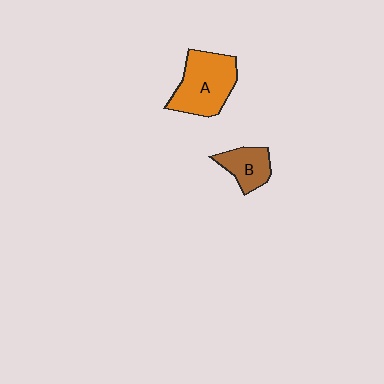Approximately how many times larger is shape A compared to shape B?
Approximately 1.9 times.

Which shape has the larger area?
Shape A (orange).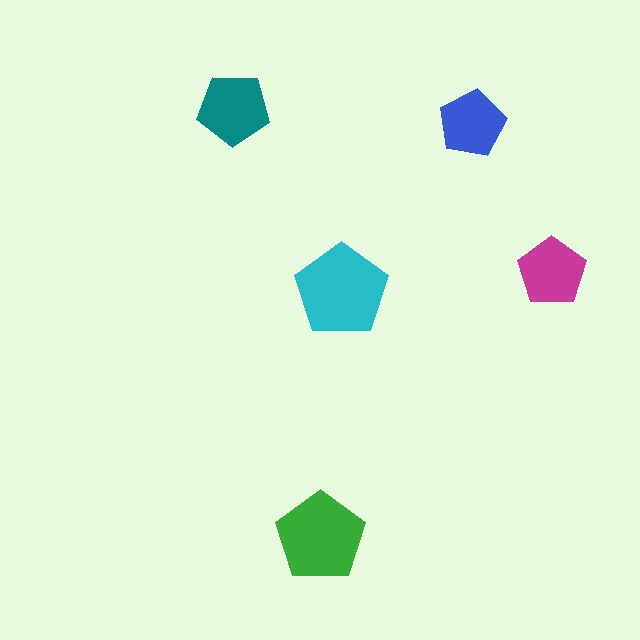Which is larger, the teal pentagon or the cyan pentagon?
The cyan one.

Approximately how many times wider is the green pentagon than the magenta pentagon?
About 1.5 times wider.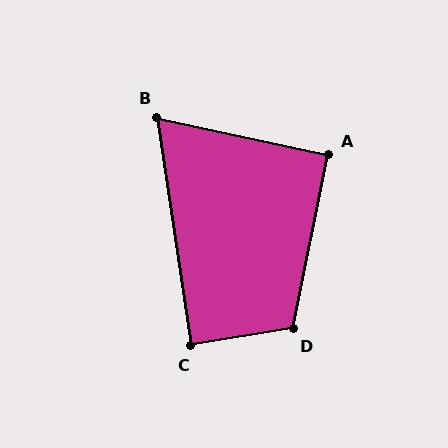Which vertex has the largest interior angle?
D, at approximately 110 degrees.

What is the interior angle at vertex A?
Approximately 91 degrees (approximately right).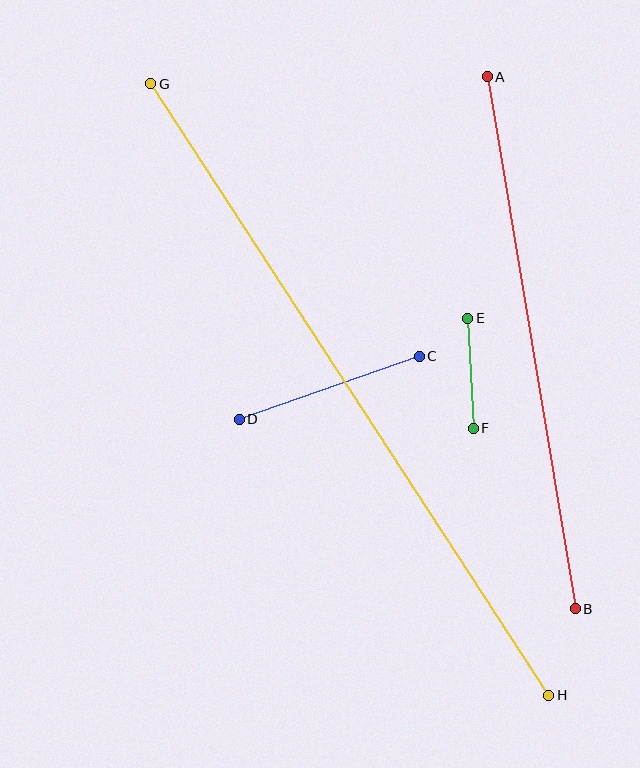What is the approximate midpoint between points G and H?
The midpoint is at approximately (350, 389) pixels.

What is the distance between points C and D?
The distance is approximately 191 pixels.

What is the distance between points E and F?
The distance is approximately 110 pixels.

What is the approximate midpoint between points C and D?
The midpoint is at approximately (329, 388) pixels.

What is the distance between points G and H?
The distance is approximately 729 pixels.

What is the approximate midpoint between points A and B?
The midpoint is at approximately (531, 343) pixels.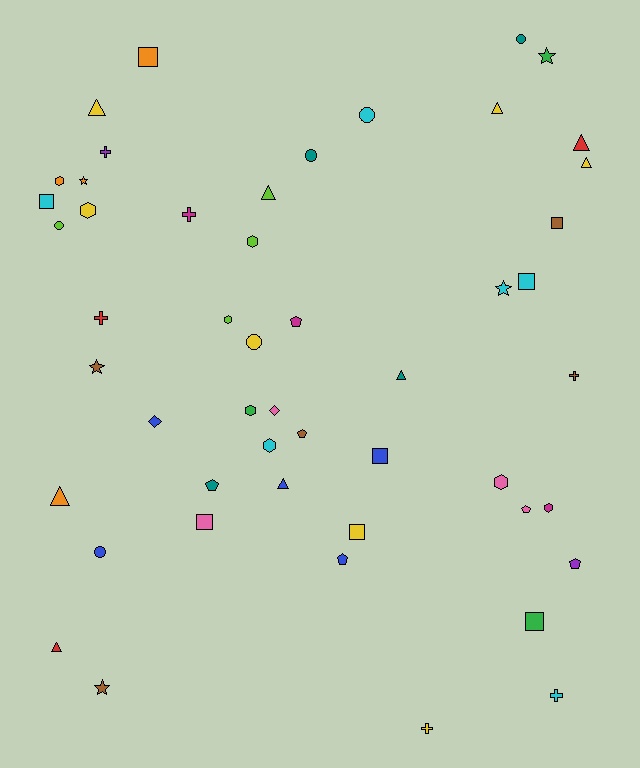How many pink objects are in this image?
There are 4 pink objects.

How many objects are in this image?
There are 50 objects.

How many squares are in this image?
There are 8 squares.